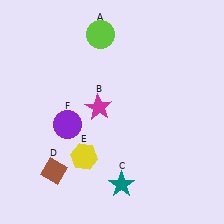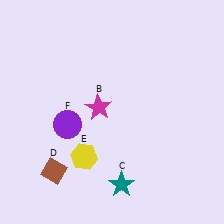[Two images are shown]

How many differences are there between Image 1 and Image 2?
There is 1 difference between the two images.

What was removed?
The lime circle (A) was removed in Image 2.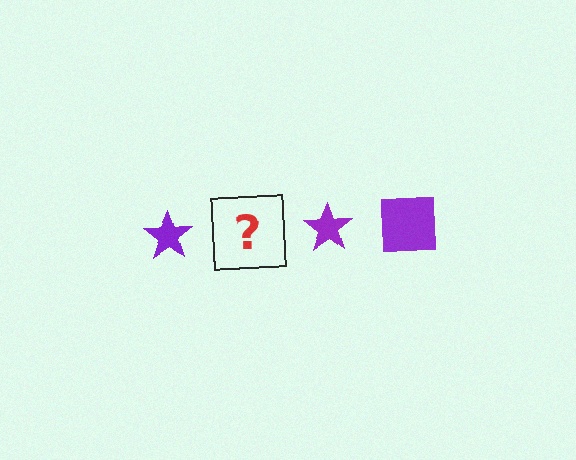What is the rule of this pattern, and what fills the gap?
The rule is that the pattern cycles through star, square shapes in purple. The gap should be filled with a purple square.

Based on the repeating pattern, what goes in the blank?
The blank should be a purple square.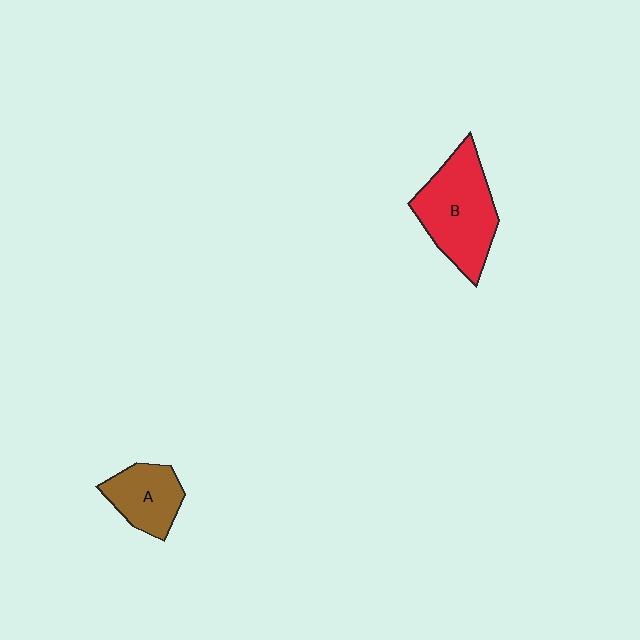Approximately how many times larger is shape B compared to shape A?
Approximately 1.7 times.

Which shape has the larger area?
Shape B (red).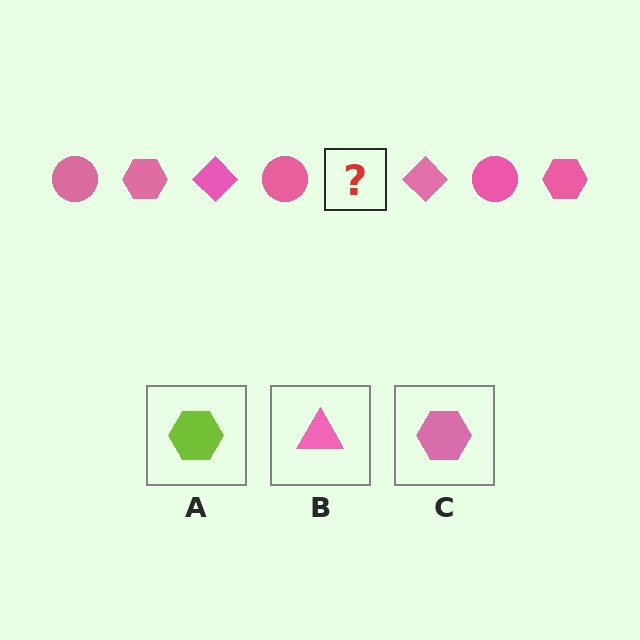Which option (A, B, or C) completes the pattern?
C.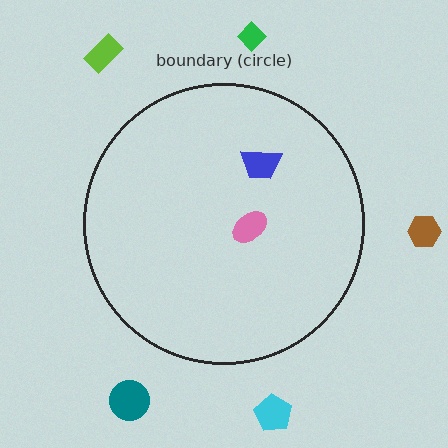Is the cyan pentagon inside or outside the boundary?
Outside.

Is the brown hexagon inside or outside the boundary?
Outside.